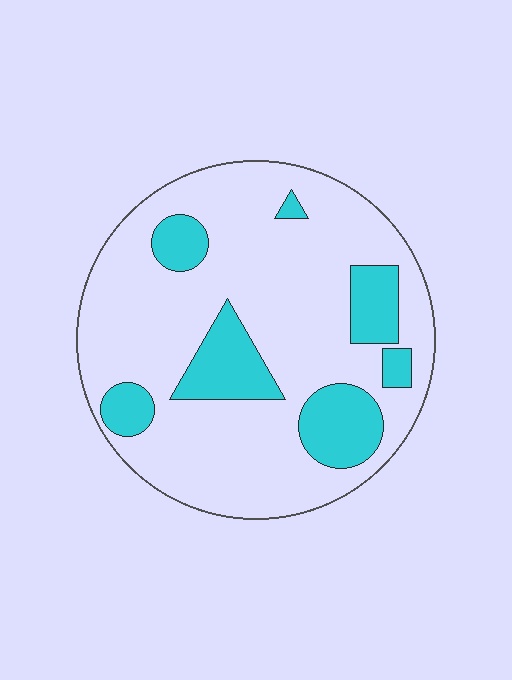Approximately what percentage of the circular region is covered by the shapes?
Approximately 20%.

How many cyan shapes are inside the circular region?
7.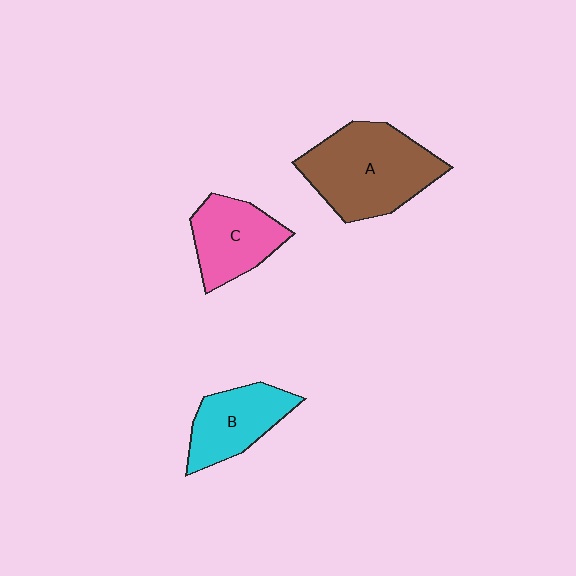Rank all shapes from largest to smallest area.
From largest to smallest: A (brown), C (pink), B (cyan).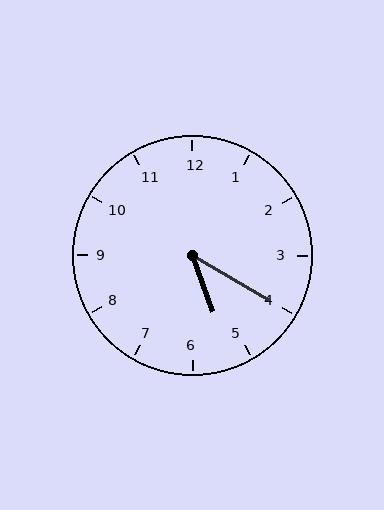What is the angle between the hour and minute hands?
Approximately 40 degrees.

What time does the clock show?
5:20.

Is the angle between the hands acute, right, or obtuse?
It is acute.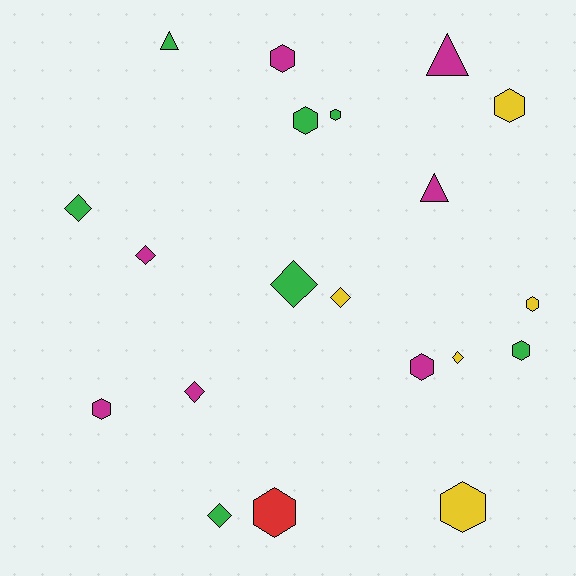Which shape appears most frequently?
Hexagon, with 10 objects.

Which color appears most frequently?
Green, with 7 objects.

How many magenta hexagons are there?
There are 3 magenta hexagons.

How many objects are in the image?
There are 20 objects.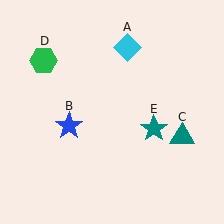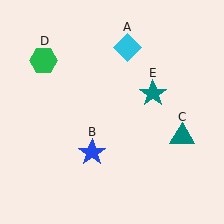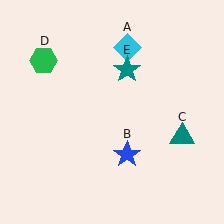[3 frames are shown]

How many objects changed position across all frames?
2 objects changed position: blue star (object B), teal star (object E).